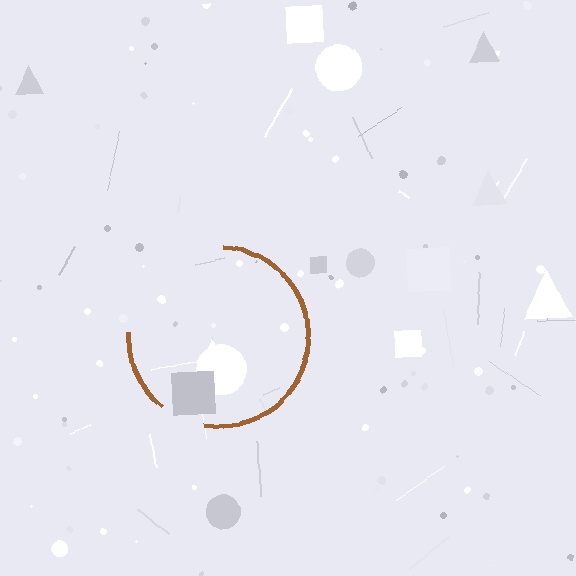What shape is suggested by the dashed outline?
The dashed outline suggests a circle.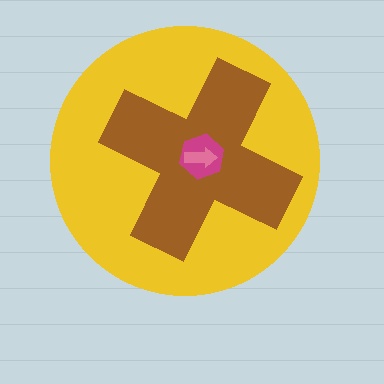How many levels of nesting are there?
4.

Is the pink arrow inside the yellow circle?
Yes.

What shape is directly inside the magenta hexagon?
The pink arrow.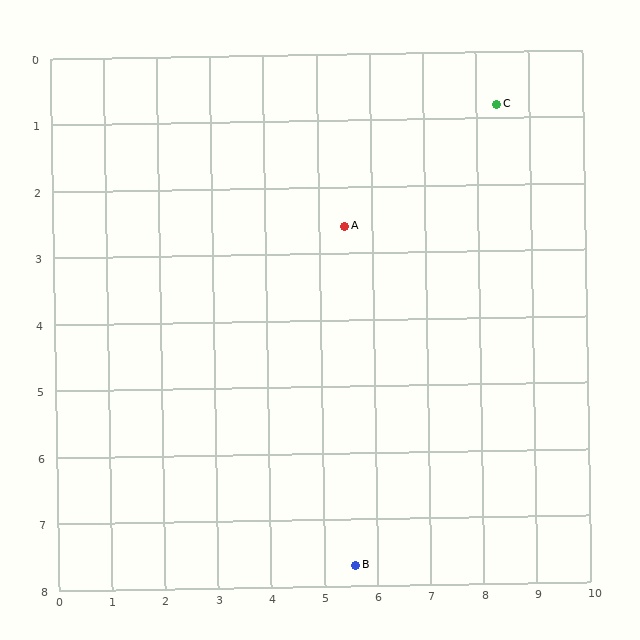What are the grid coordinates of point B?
Point B is at approximately (5.6, 7.7).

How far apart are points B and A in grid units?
Points B and A are about 5.1 grid units apart.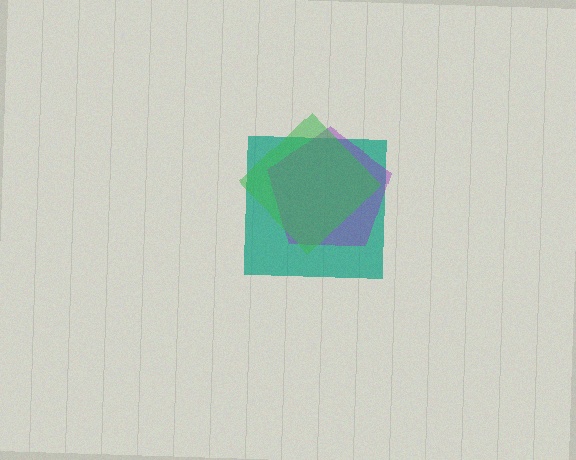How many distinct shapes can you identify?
There are 3 distinct shapes: a teal square, a purple pentagon, a green diamond.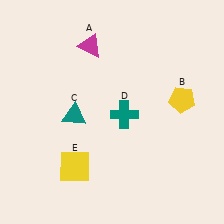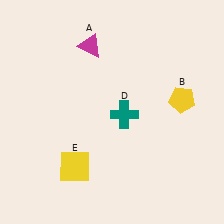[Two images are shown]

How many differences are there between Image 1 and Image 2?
There is 1 difference between the two images.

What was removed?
The teal triangle (C) was removed in Image 2.